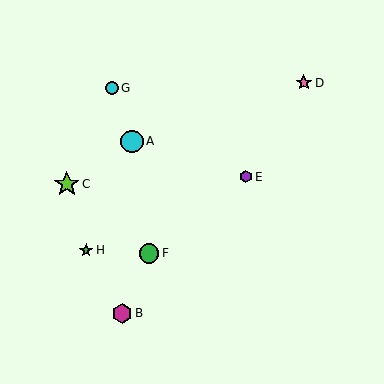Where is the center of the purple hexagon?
The center of the purple hexagon is at (246, 177).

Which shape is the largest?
The lime star (labeled C) is the largest.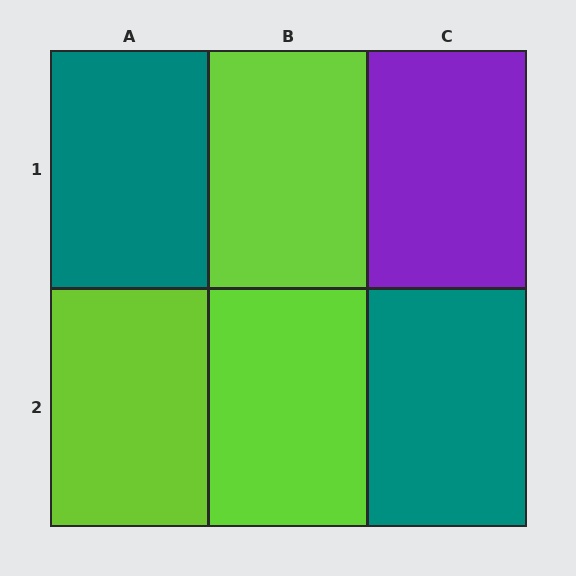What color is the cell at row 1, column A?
Teal.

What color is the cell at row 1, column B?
Lime.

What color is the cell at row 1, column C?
Purple.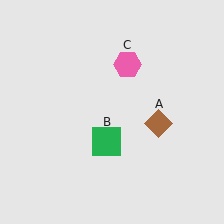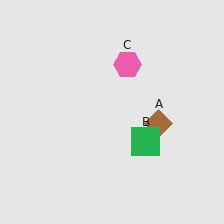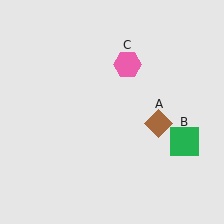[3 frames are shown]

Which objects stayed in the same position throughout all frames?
Brown diamond (object A) and pink hexagon (object C) remained stationary.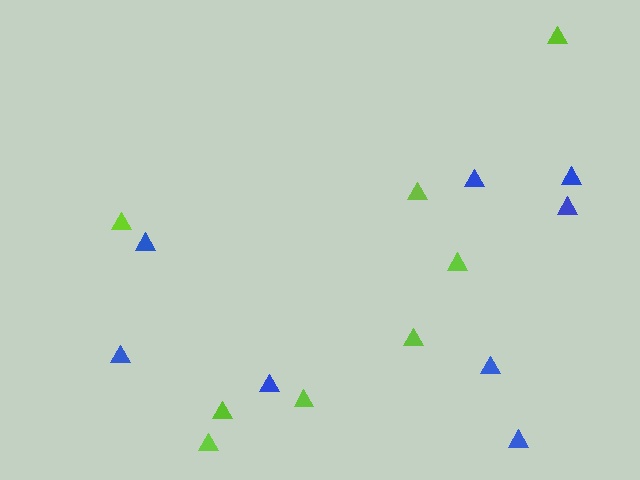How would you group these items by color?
There are 2 groups: one group of blue triangles (8) and one group of lime triangles (8).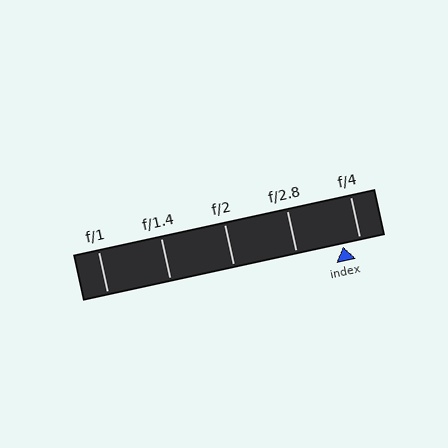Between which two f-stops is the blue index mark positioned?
The index mark is between f/2.8 and f/4.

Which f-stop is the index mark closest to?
The index mark is closest to f/4.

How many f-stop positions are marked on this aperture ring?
There are 5 f-stop positions marked.